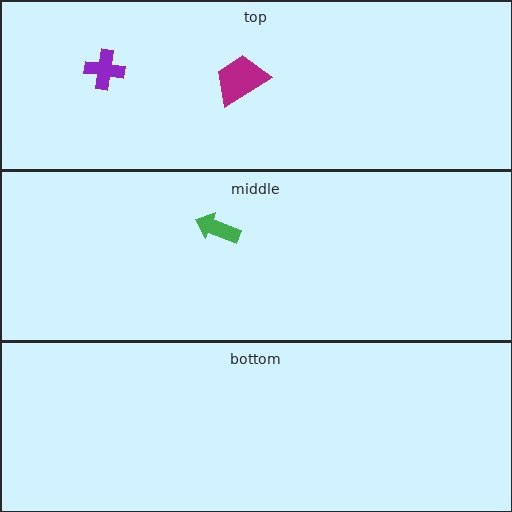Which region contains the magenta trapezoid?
The top region.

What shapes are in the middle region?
The green arrow.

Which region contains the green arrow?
The middle region.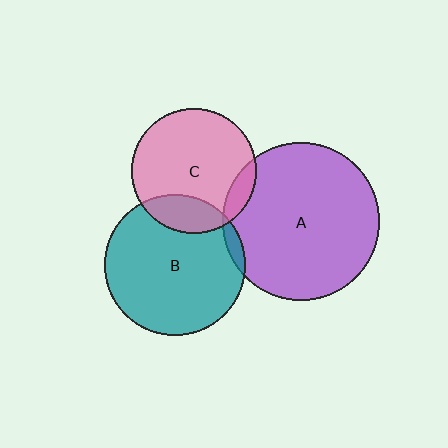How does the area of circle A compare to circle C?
Approximately 1.6 times.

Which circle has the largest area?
Circle A (purple).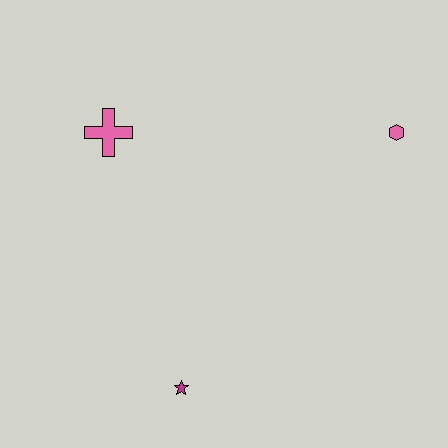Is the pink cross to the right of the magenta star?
No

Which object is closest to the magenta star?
The pink cross is closest to the magenta star.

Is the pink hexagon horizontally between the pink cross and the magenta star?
No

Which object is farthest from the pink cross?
The pink hexagon is farthest from the pink cross.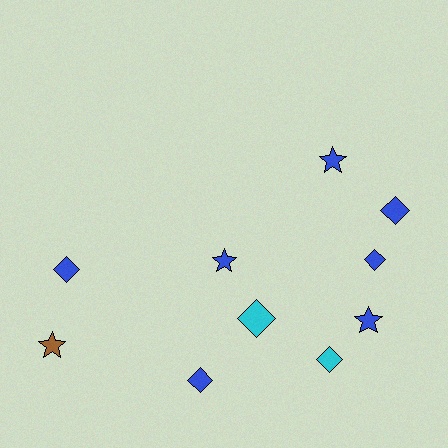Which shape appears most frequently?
Diamond, with 6 objects.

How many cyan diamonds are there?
There are 2 cyan diamonds.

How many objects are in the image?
There are 10 objects.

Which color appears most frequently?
Blue, with 7 objects.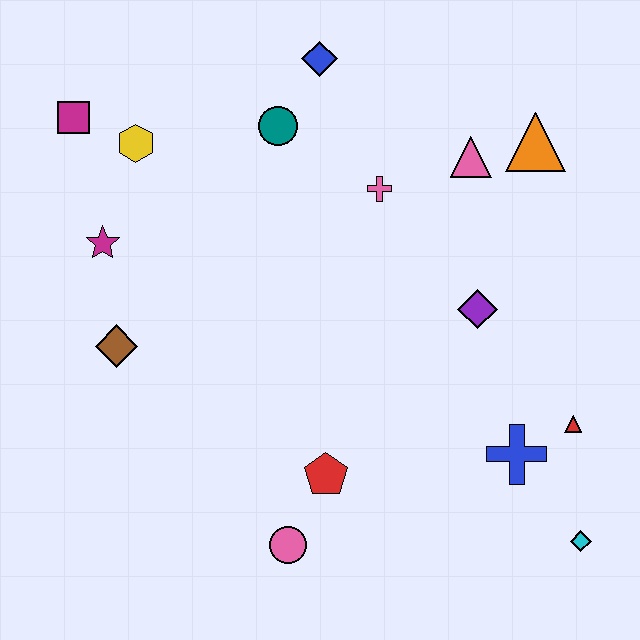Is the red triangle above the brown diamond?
No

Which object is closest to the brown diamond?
The magenta star is closest to the brown diamond.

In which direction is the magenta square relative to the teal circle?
The magenta square is to the left of the teal circle.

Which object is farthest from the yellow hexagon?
The cyan diamond is farthest from the yellow hexagon.